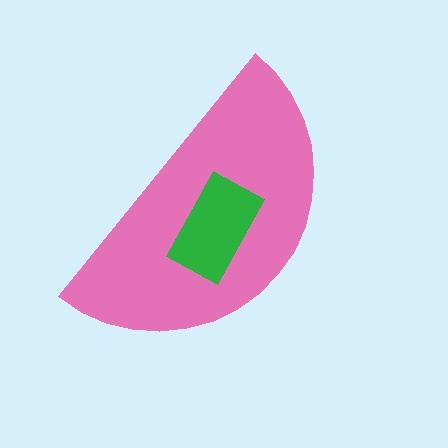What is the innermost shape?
The green rectangle.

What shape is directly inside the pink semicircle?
The green rectangle.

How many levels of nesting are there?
2.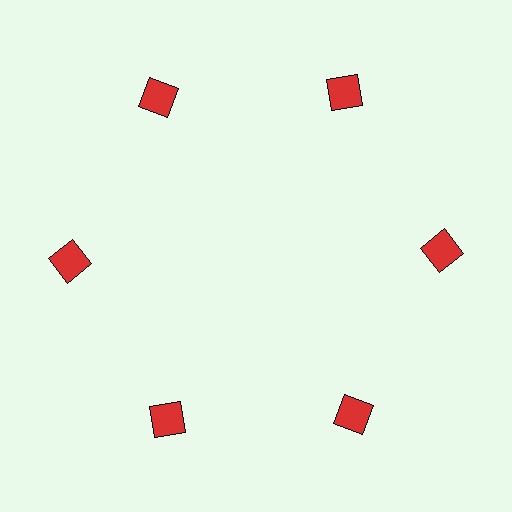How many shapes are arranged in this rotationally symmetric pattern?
There are 6 shapes, arranged in 6 groups of 1.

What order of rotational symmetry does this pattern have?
This pattern has 6-fold rotational symmetry.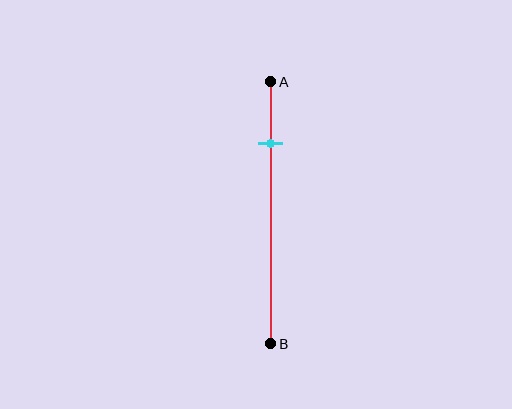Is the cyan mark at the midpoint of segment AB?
No, the mark is at about 25% from A, not at the 50% midpoint.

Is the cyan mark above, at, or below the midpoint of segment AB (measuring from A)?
The cyan mark is above the midpoint of segment AB.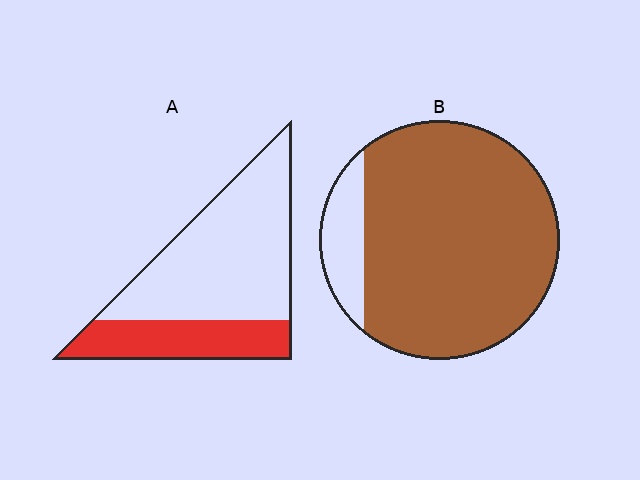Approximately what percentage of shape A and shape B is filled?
A is approximately 30% and B is approximately 85%.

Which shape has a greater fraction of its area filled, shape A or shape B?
Shape B.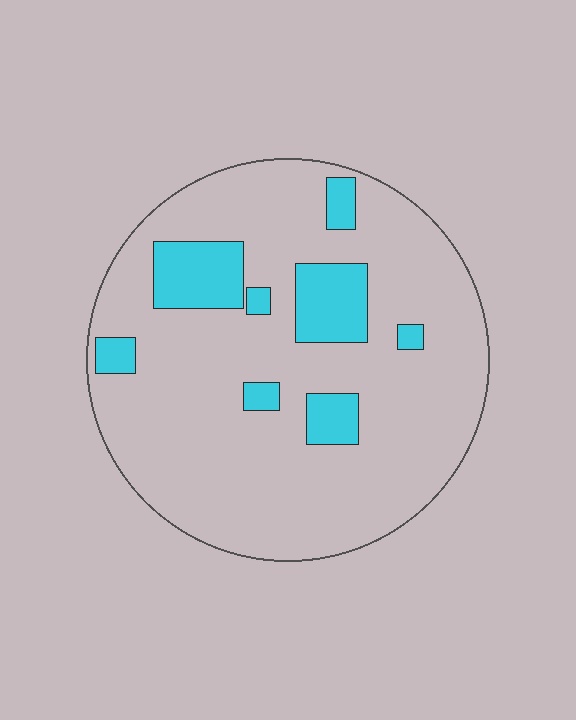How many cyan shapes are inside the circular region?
8.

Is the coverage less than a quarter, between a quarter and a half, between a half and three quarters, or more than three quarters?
Less than a quarter.